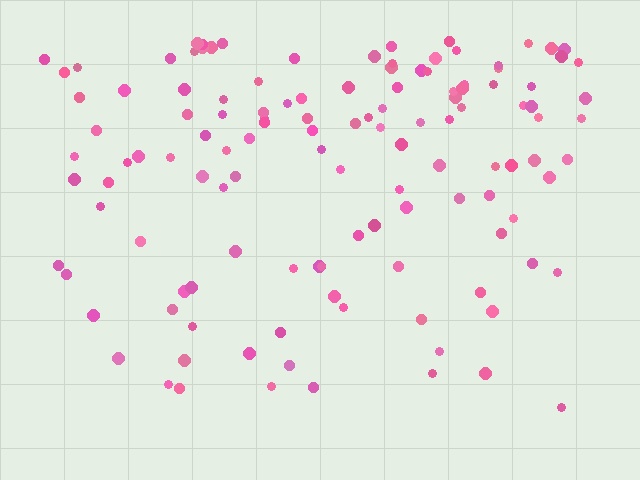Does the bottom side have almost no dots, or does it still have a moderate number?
Still a moderate number, just noticeably fewer than the top.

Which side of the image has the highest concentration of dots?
The top.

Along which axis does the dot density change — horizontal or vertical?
Vertical.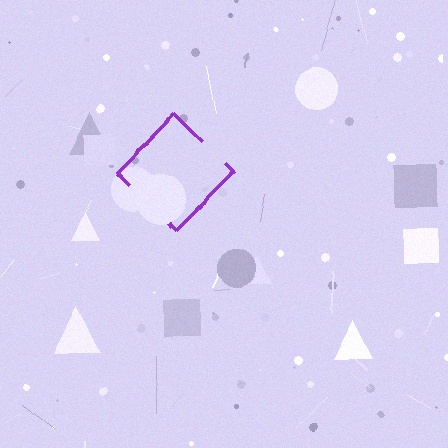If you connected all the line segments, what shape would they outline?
They would outline a diamond.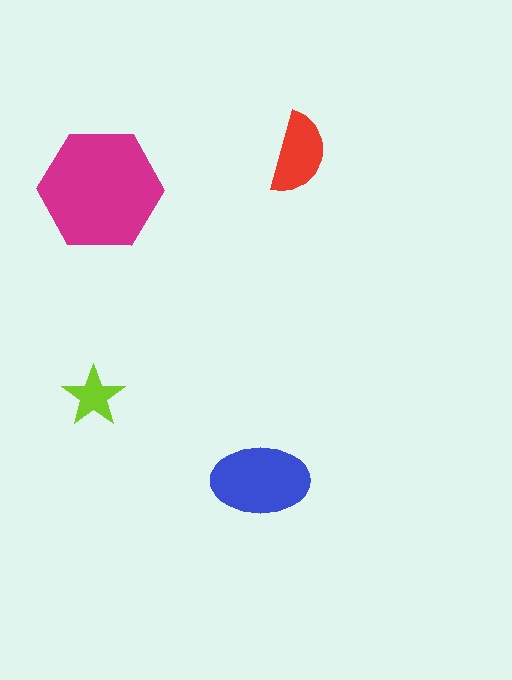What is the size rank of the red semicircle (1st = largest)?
3rd.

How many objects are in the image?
There are 4 objects in the image.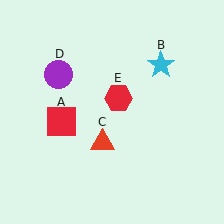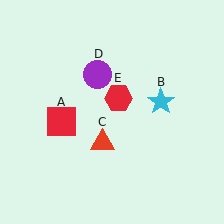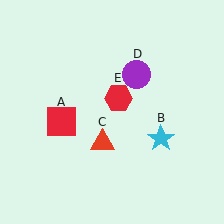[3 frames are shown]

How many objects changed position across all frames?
2 objects changed position: cyan star (object B), purple circle (object D).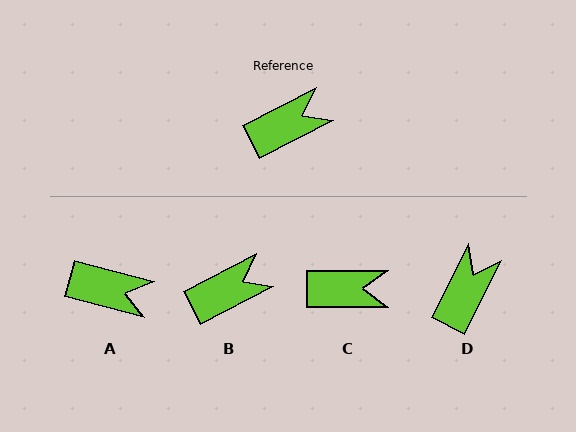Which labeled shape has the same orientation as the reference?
B.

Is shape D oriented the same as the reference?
No, it is off by about 36 degrees.